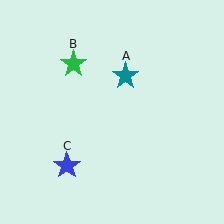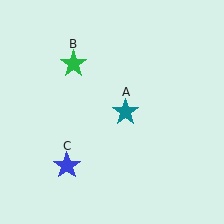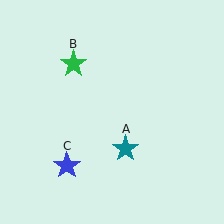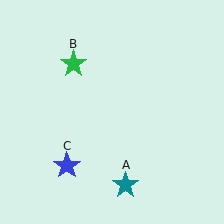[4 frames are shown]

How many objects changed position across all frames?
1 object changed position: teal star (object A).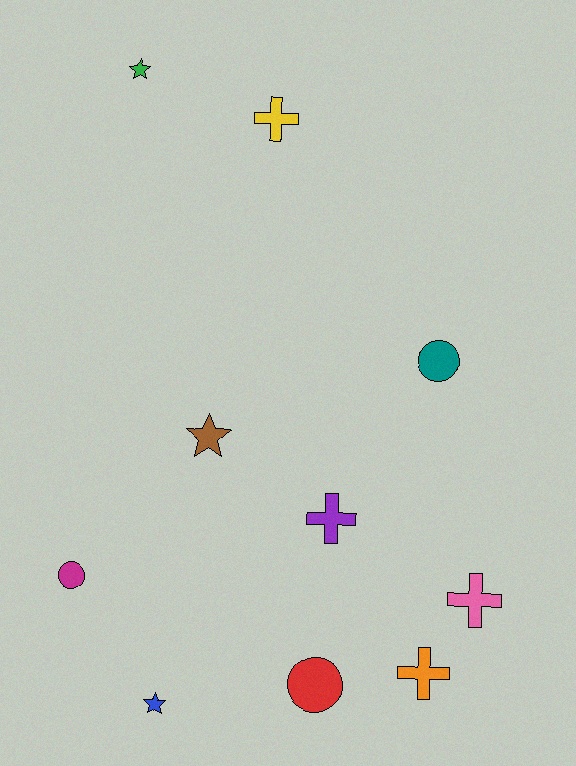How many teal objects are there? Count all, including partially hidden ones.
There is 1 teal object.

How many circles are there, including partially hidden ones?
There are 3 circles.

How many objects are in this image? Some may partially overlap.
There are 10 objects.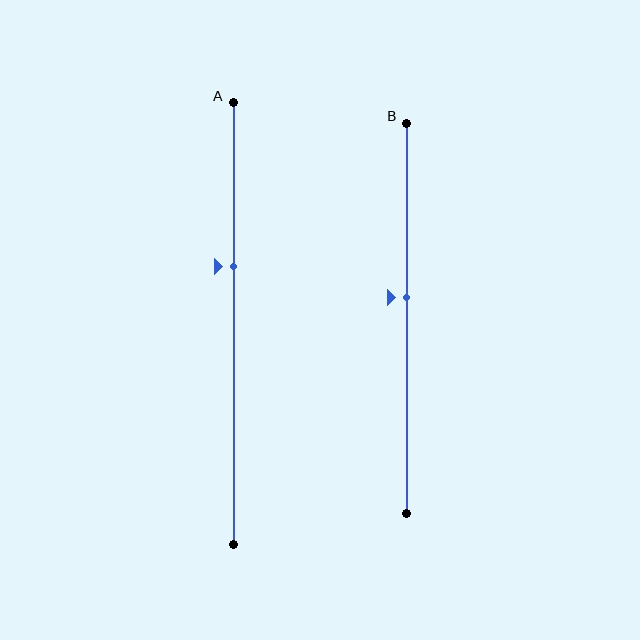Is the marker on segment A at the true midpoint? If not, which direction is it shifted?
No, the marker on segment A is shifted upward by about 13% of the segment length.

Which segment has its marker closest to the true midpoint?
Segment B has its marker closest to the true midpoint.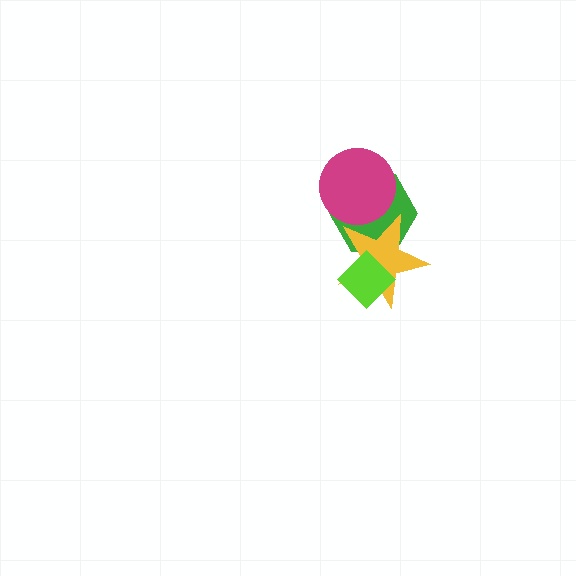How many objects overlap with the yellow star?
3 objects overlap with the yellow star.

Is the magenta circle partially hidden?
No, no other shape covers it.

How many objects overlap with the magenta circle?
2 objects overlap with the magenta circle.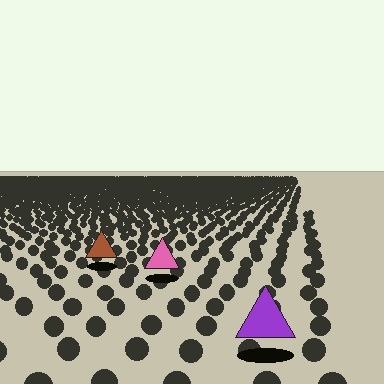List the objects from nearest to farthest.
From nearest to farthest: the purple triangle, the pink triangle, the brown triangle.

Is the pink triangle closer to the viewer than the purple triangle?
No. The purple triangle is closer — you can tell from the texture gradient: the ground texture is coarser near it.